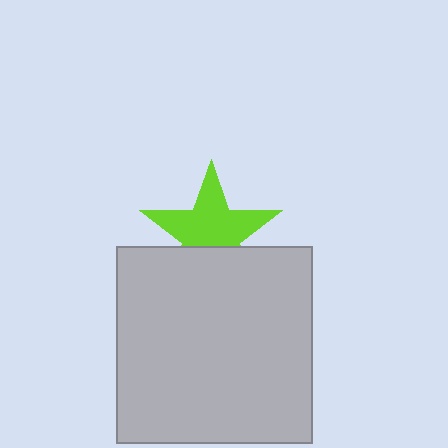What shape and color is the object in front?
The object in front is a light gray square.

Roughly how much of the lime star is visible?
Most of it is visible (roughly 66%).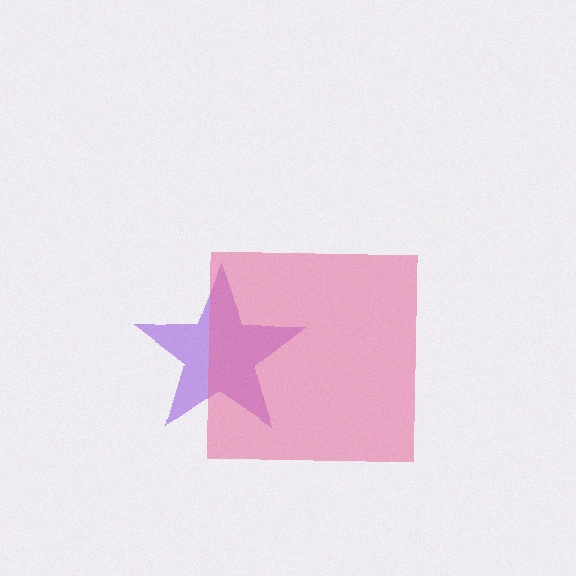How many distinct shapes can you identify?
There are 2 distinct shapes: a purple star, a pink square.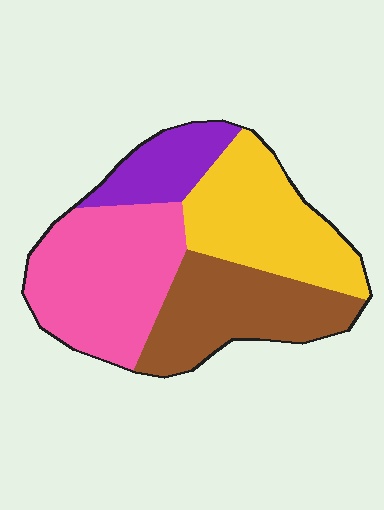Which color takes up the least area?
Purple, at roughly 15%.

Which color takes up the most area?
Pink, at roughly 35%.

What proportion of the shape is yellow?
Yellow takes up between a sixth and a third of the shape.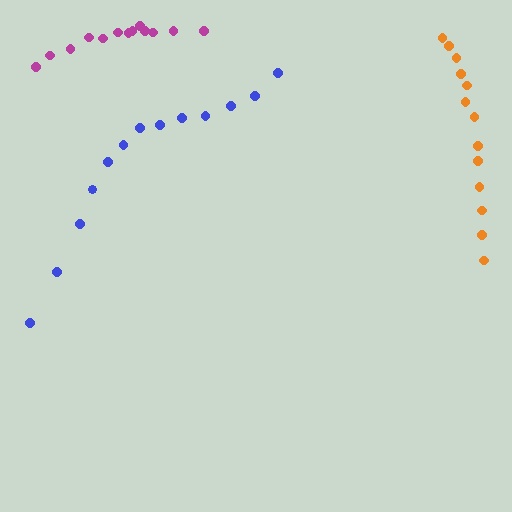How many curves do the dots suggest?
There are 3 distinct paths.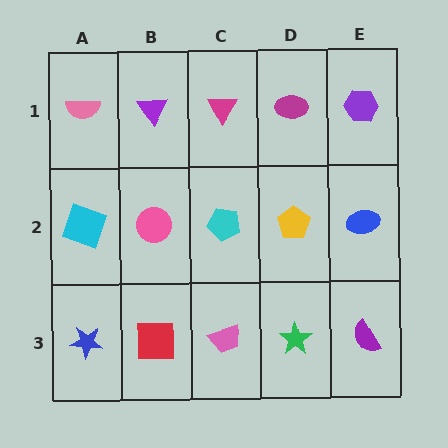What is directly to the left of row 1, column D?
A magenta triangle.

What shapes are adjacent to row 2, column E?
A purple hexagon (row 1, column E), a purple semicircle (row 3, column E), a yellow pentagon (row 2, column D).